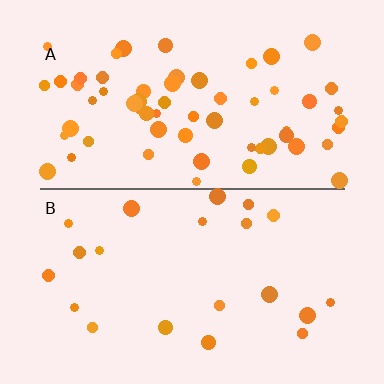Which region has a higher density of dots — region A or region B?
A (the top).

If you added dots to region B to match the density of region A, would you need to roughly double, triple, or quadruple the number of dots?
Approximately triple.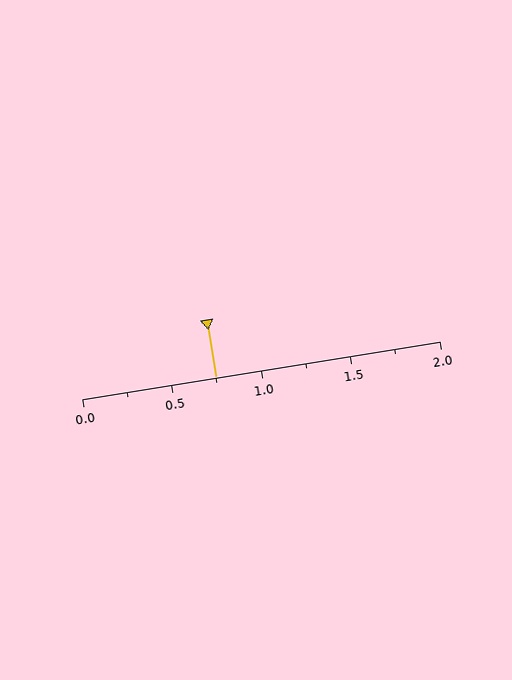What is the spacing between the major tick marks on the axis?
The major ticks are spaced 0.5 apart.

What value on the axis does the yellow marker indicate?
The marker indicates approximately 0.75.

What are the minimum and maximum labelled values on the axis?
The axis runs from 0.0 to 2.0.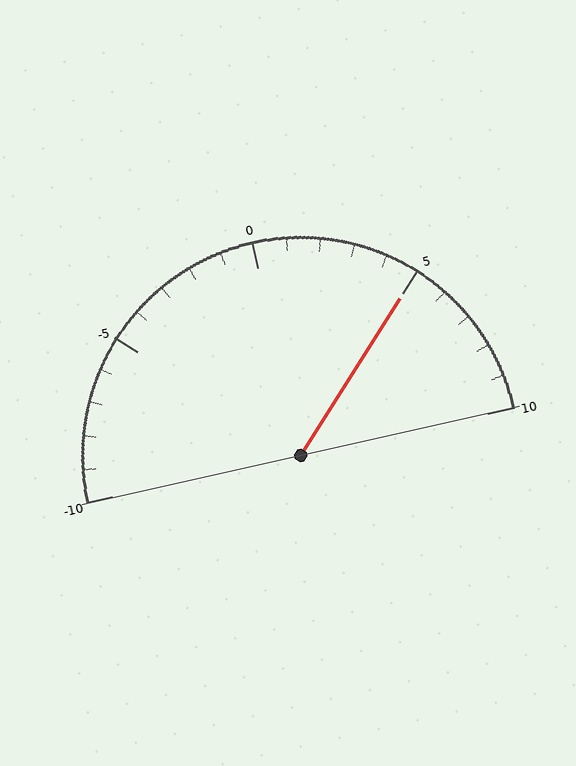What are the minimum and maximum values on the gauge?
The gauge ranges from -10 to 10.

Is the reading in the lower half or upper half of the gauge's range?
The reading is in the upper half of the range (-10 to 10).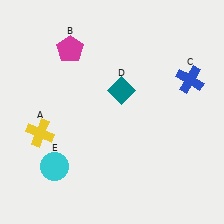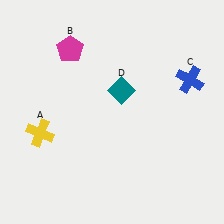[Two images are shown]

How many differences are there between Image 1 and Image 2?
There is 1 difference between the two images.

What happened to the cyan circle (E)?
The cyan circle (E) was removed in Image 2. It was in the bottom-left area of Image 1.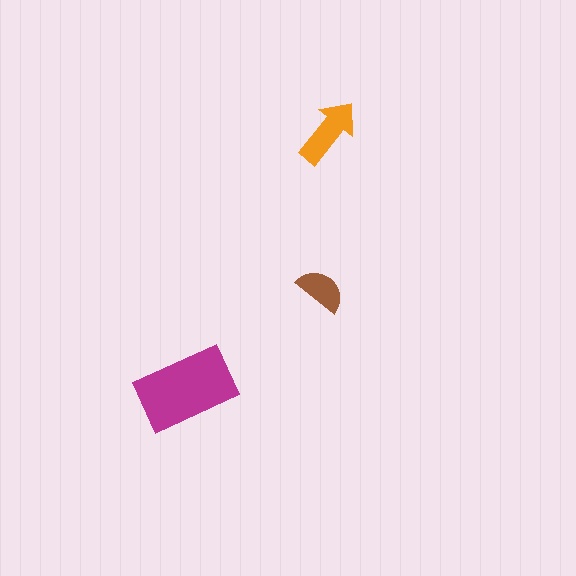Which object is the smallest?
The brown semicircle.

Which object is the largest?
The magenta rectangle.